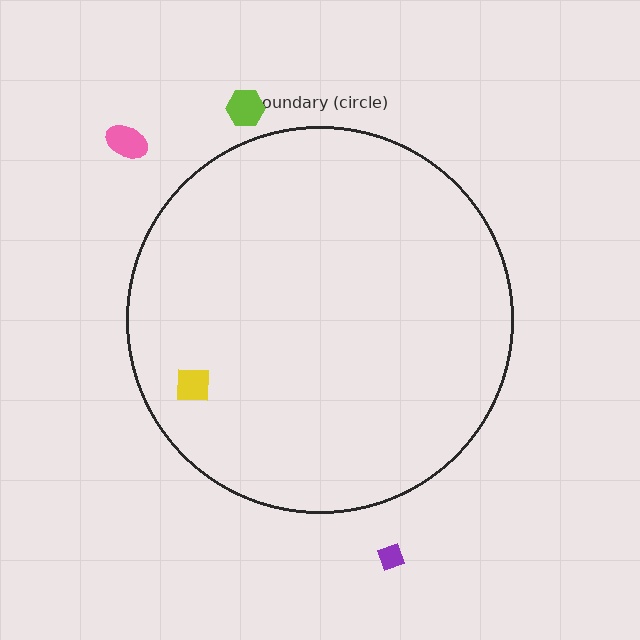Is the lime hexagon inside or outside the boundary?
Outside.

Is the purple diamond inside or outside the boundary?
Outside.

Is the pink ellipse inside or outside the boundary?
Outside.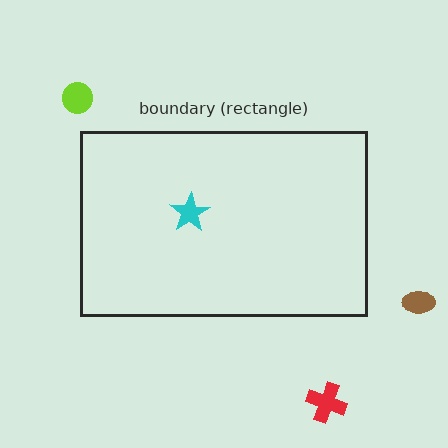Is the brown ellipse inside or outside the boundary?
Outside.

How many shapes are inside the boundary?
1 inside, 3 outside.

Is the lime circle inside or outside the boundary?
Outside.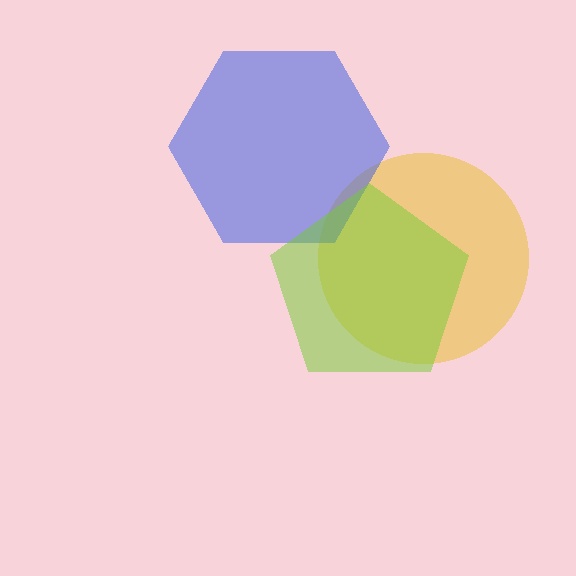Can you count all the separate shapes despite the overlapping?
Yes, there are 3 separate shapes.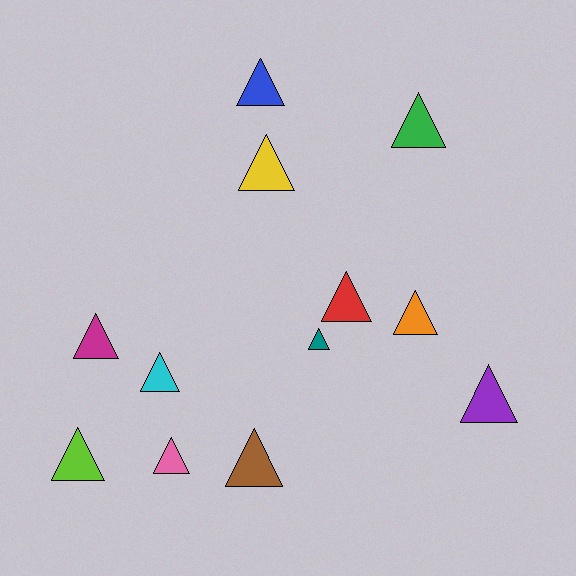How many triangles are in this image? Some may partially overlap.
There are 12 triangles.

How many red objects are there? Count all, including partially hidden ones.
There is 1 red object.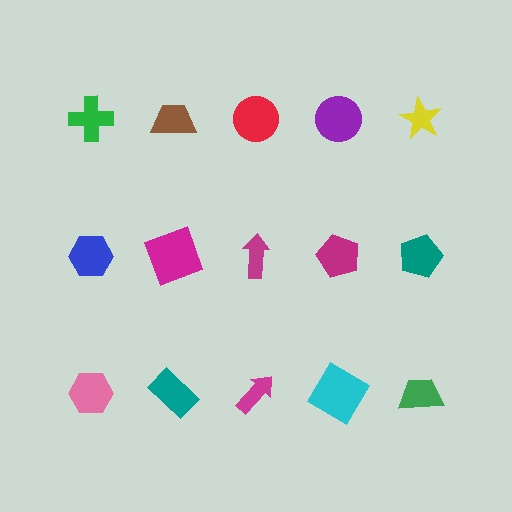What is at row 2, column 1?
A blue hexagon.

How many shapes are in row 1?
5 shapes.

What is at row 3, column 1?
A pink hexagon.